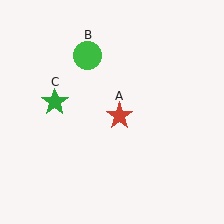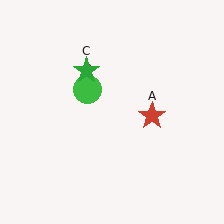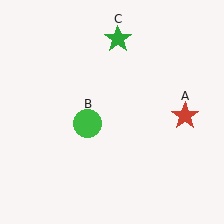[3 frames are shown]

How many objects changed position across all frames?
3 objects changed position: red star (object A), green circle (object B), green star (object C).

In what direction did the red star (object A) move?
The red star (object A) moved right.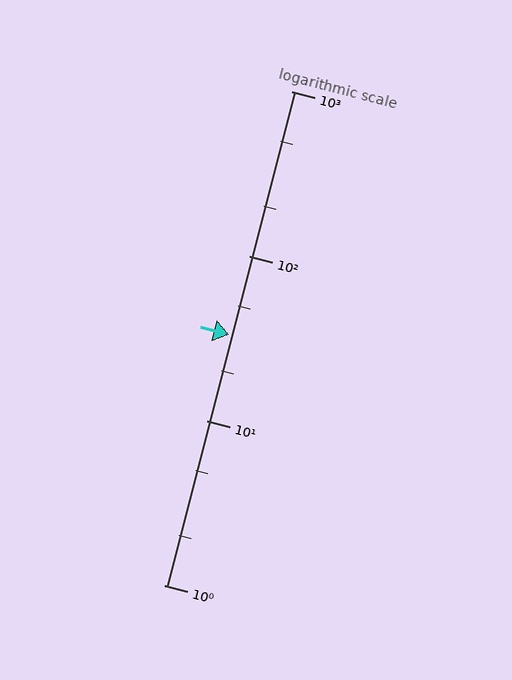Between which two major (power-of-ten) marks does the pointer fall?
The pointer is between 10 and 100.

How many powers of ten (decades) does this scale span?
The scale spans 3 decades, from 1 to 1000.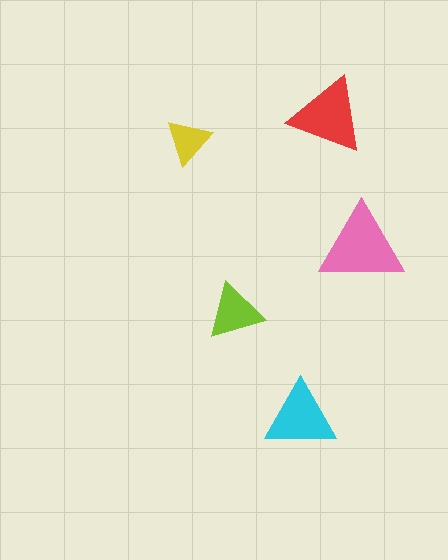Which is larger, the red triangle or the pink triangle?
The pink one.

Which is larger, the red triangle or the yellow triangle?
The red one.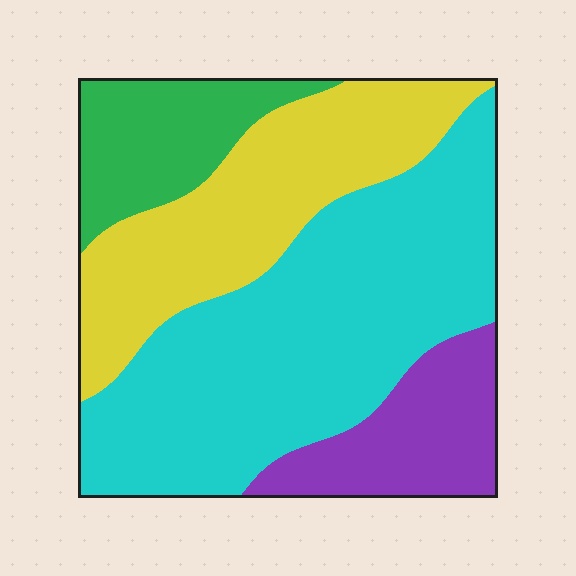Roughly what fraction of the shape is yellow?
Yellow takes up between a quarter and a half of the shape.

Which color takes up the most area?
Cyan, at roughly 45%.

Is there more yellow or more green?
Yellow.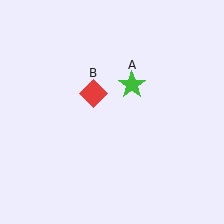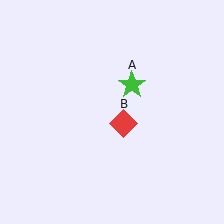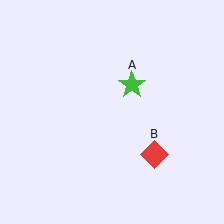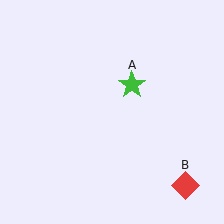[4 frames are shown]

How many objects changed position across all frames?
1 object changed position: red diamond (object B).